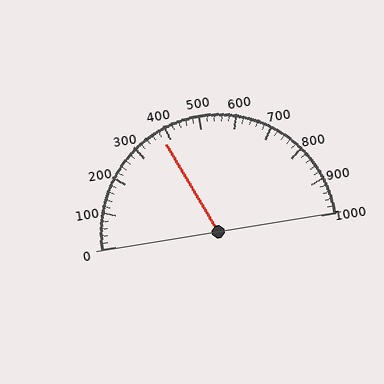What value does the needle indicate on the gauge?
The needle indicates approximately 380.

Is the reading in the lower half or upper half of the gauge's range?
The reading is in the lower half of the range (0 to 1000).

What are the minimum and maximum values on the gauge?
The gauge ranges from 0 to 1000.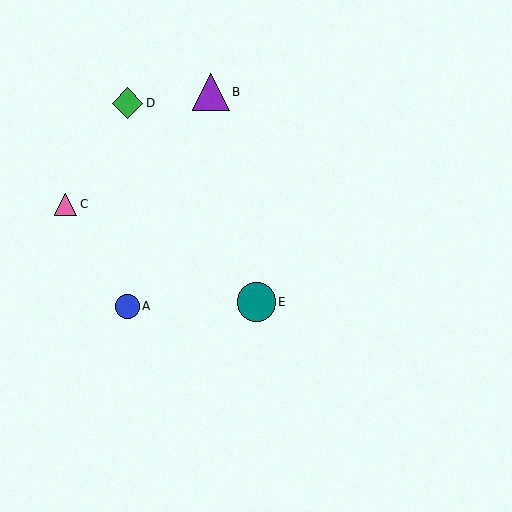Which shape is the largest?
The teal circle (labeled E) is the largest.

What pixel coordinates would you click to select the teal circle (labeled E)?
Click at (256, 302) to select the teal circle E.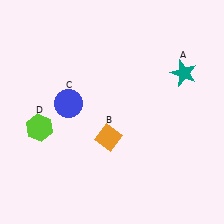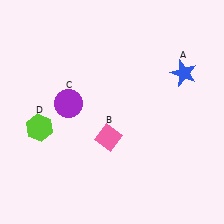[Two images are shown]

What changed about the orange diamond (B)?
In Image 1, B is orange. In Image 2, it changed to pink.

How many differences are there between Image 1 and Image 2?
There are 3 differences between the two images.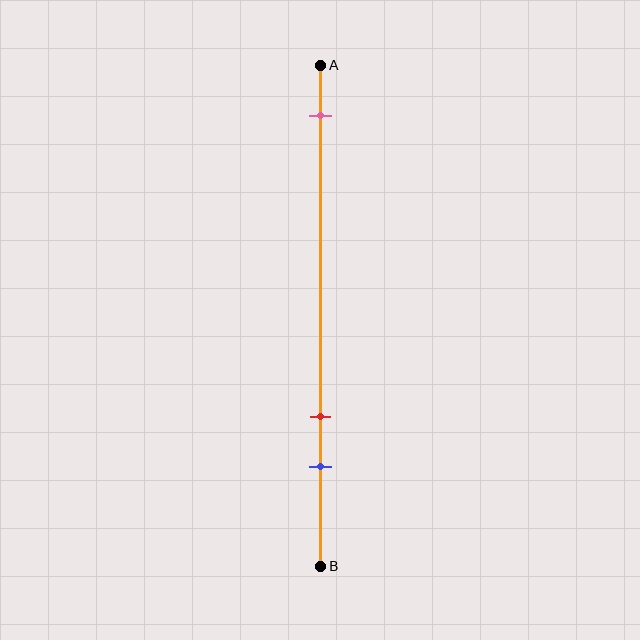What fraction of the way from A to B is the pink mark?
The pink mark is approximately 10% (0.1) of the way from A to B.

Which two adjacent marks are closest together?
The red and blue marks are the closest adjacent pair.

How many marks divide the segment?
There are 3 marks dividing the segment.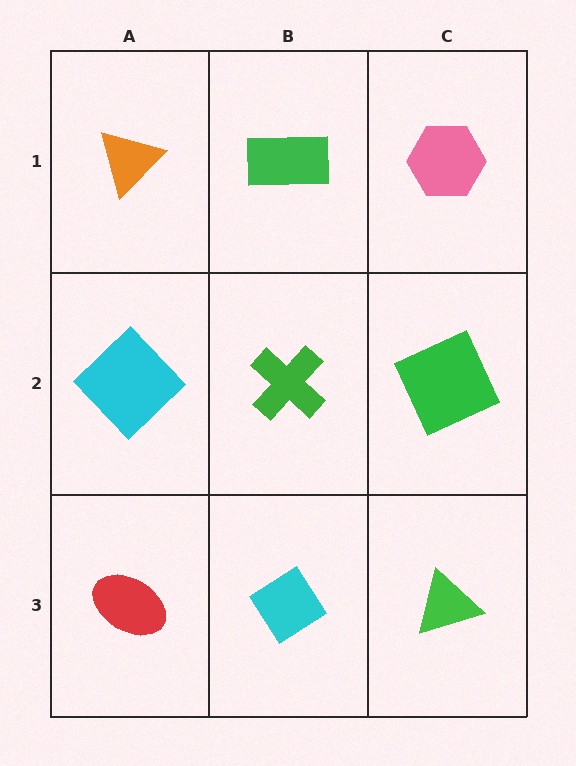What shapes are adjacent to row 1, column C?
A green square (row 2, column C), a green rectangle (row 1, column B).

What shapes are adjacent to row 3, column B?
A green cross (row 2, column B), a red ellipse (row 3, column A), a green triangle (row 3, column C).